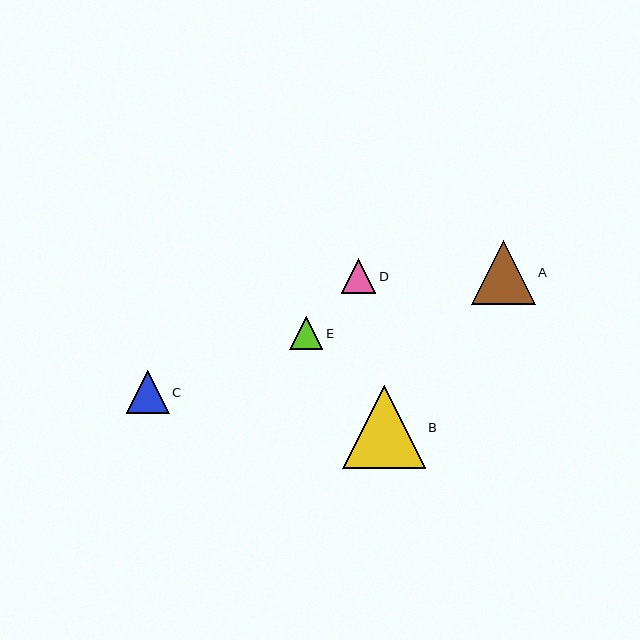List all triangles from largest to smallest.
From largest to smallest: B, A, C, D, E.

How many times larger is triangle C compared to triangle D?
Triangle C is approximately 1.2 times the size of triangle D.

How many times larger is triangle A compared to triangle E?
Triangle A is approximately 1.9 times the size of triangle E.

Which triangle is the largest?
Triangle B is the largest with a size of approximately 83 pixels.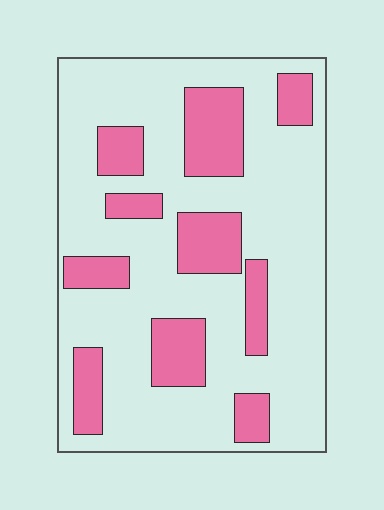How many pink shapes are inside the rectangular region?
10.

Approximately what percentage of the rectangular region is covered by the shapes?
Approximately 25%.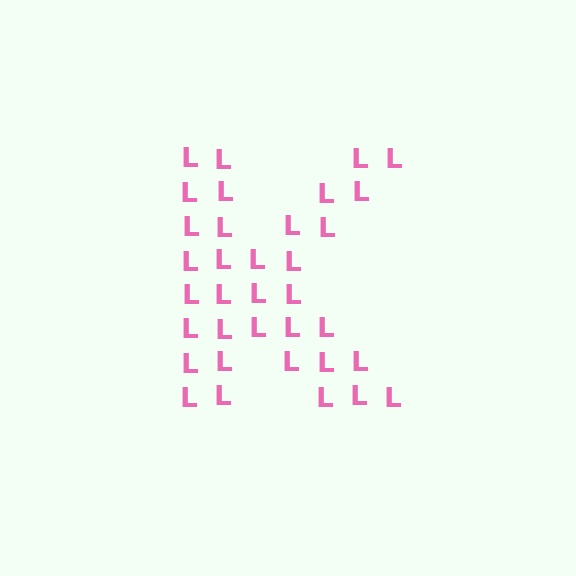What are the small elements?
The small elements are letter L's.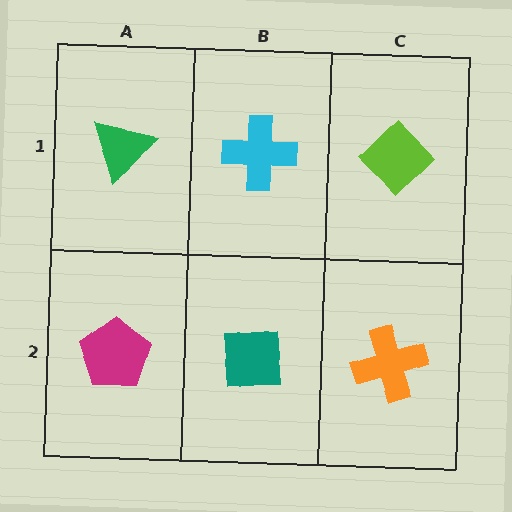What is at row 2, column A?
A magenta pentagon.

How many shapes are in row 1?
3 shapes.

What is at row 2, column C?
An orange cross.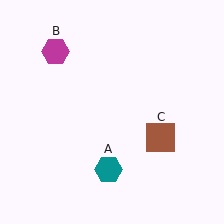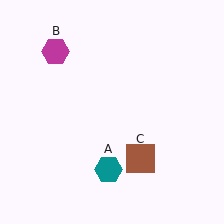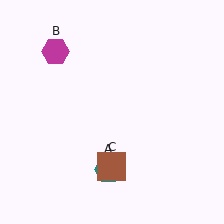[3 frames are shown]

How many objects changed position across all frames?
1 object changed position: brown square (object C).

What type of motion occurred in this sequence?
The brown square (object C) rotated clockwise around the center of the scene.